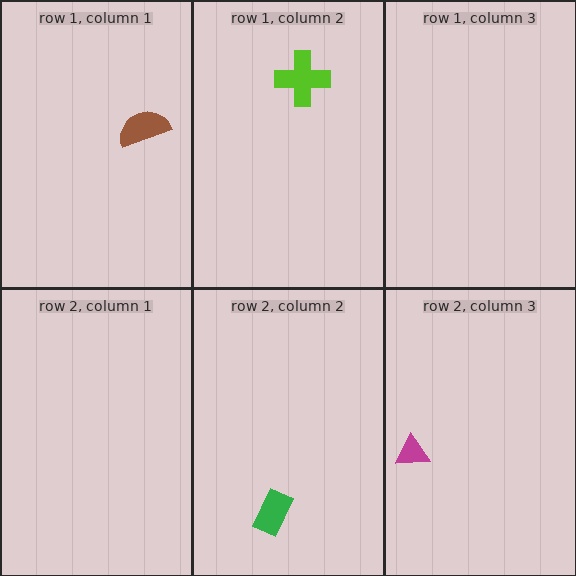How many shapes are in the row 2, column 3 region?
1.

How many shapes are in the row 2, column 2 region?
1.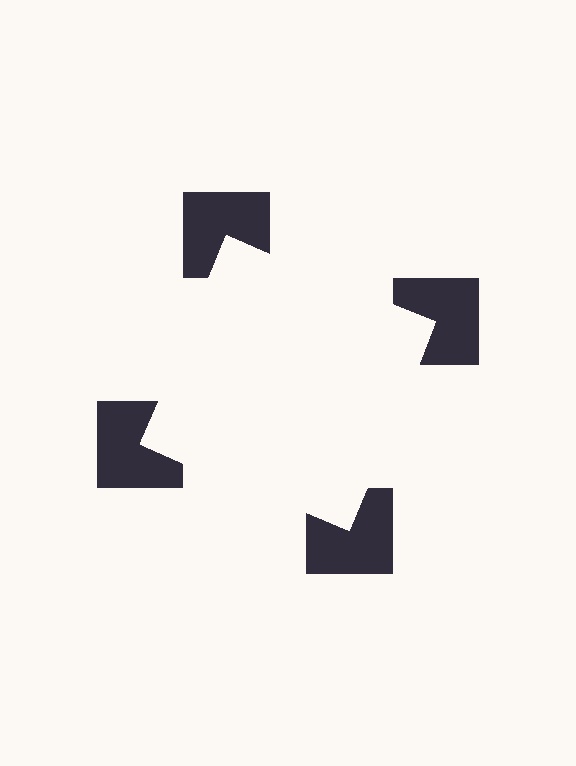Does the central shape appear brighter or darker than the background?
It typically appears slightly brighter than the background, even though no actual brightness change is drawn.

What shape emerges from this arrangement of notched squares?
An illusory square — its edges are inferred from the aligned wedge cuts in the notched squares, not physically drawn.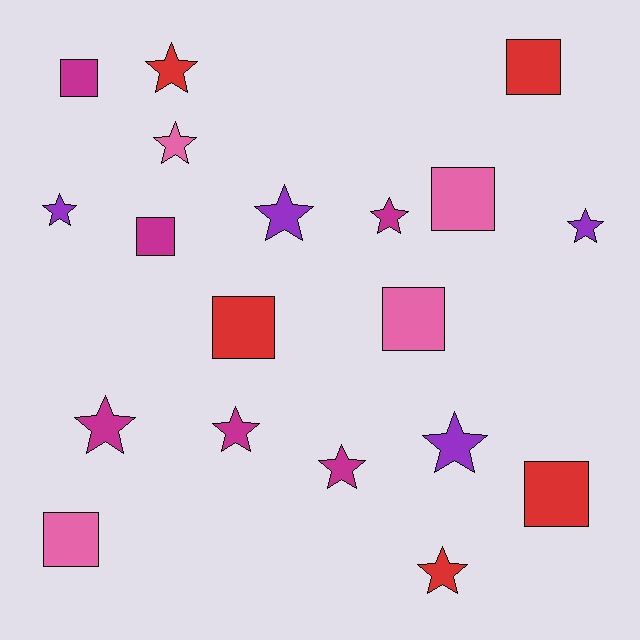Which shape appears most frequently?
Star, with 11 objects.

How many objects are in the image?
There are 19 objects.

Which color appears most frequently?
Magenta, with 6 objects.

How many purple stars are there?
There are 4 purple stars.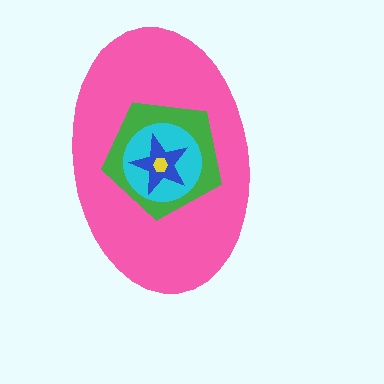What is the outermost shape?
The pink ellipse.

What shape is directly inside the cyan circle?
The blue star.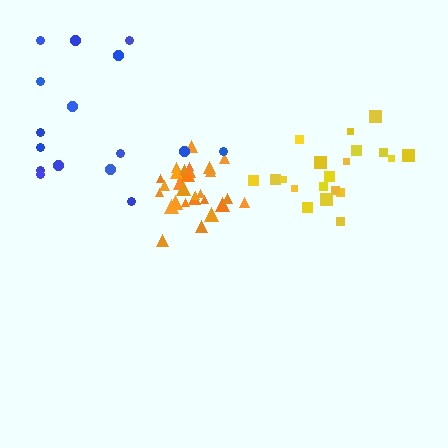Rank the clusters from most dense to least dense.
orange, yellow, blue.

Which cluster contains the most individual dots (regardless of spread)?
Orange (30).